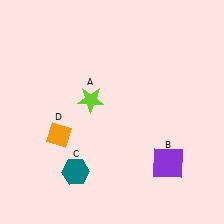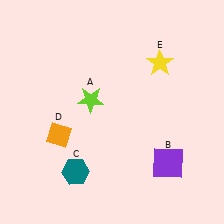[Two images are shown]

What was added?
A yellow star (E) was added in Image 2.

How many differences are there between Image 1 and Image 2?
There is 1 difference between the two images.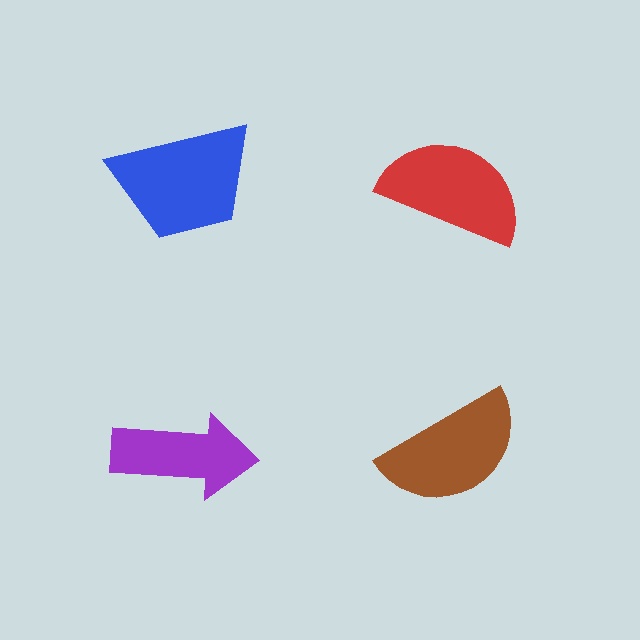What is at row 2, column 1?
A purple arrow.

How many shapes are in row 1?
2 shapes.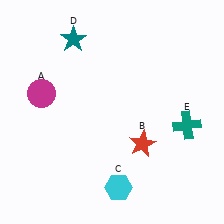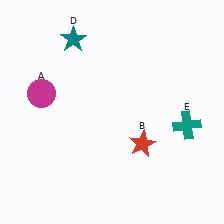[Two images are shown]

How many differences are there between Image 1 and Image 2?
There is 1 difference between the two images.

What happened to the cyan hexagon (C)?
The cyan hexagon (C) was removed in Image 2. It was in the bottom-right area of Image 1.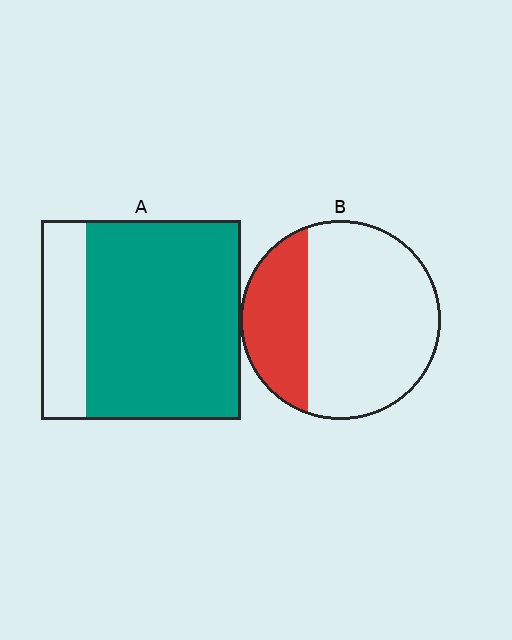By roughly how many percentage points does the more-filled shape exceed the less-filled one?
By roughly 50 percentage points (A over B).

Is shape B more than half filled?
No.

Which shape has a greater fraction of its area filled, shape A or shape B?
Shape A.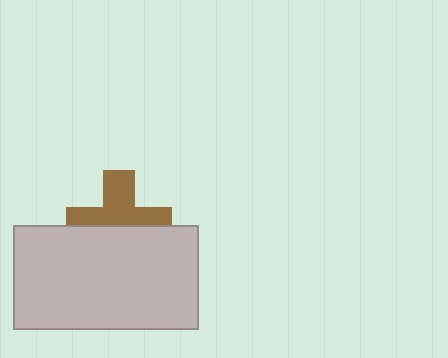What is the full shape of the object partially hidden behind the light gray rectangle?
The partially hidden object is a brown cross.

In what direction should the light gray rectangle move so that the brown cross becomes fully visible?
The light gray rectangle should move down. That is the shortest direction to clear the overlap and leave the brown cross fully visible.